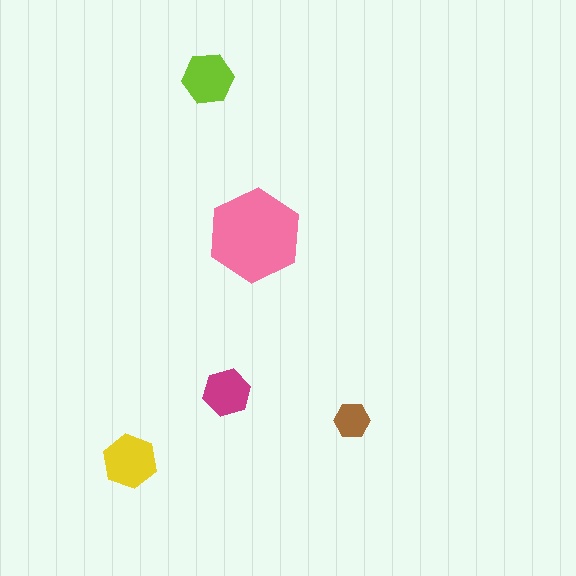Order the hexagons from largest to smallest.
the pink one, the yellow one, the lime one, the magenta one, the brown one.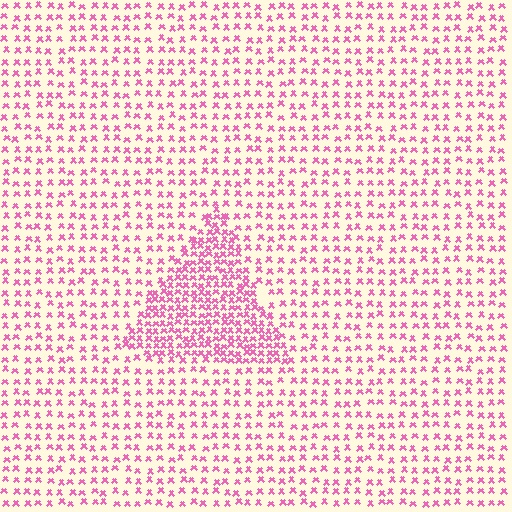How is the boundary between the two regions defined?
The boundary is defined by a change in element density (approximately 2.1x ratio). All elements are the same color, size, and shape.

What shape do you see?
I see a triangle.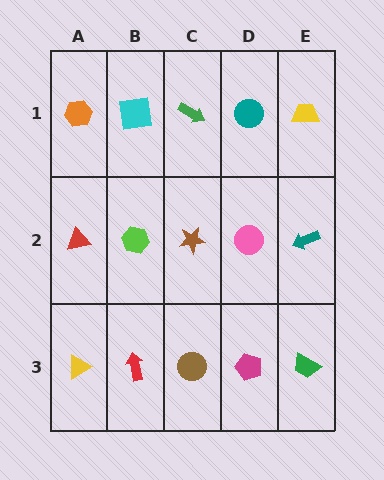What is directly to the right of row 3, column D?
A green trapezoid.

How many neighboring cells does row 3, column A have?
2.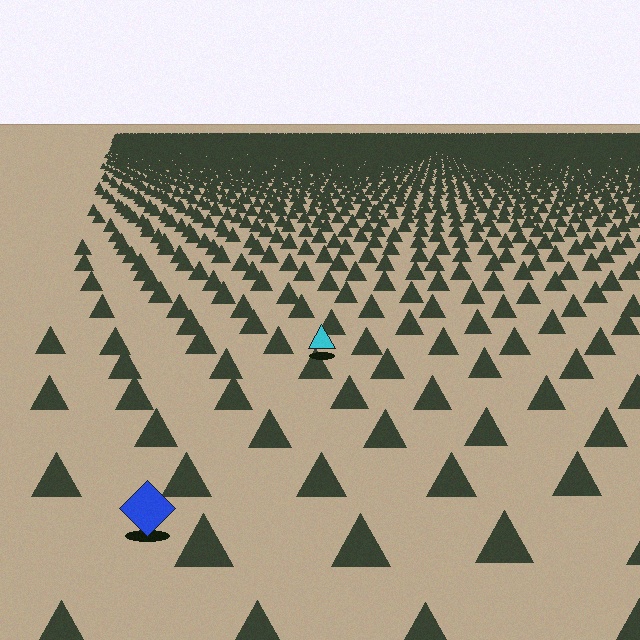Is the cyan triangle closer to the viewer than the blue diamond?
No. The blue diamond is closer — you can tell from the texture gradient: the ground texture is coarser near it.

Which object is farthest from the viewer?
The cyan triangle is farthest from the viewer. It appears smaller and the ground texture around it is denser.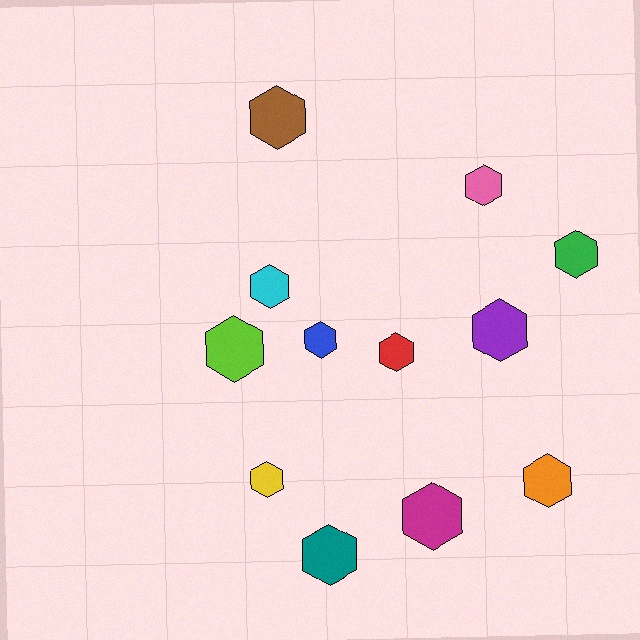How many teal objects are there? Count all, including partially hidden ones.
There is 1 teal object.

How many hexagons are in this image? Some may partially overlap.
There are 12 hexagons.